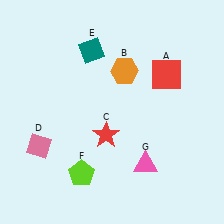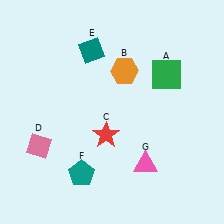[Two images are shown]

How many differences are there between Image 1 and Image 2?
There are 2 differences between the two images.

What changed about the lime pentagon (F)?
In Image 1, F is lime. In Image 2, it changed to teal.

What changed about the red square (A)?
In Image 1, A is red. In Image 2, it changed to green.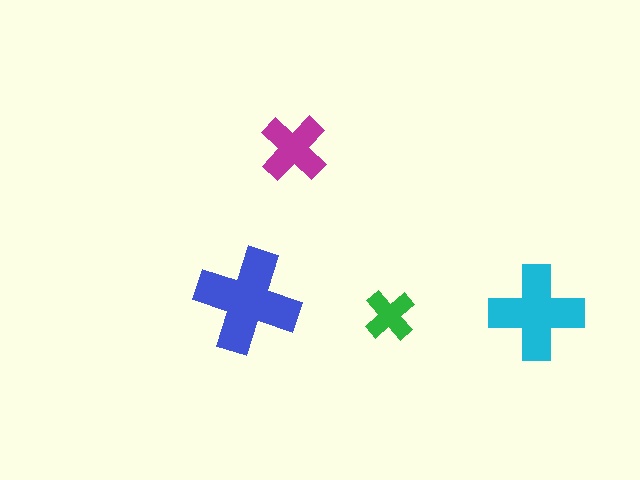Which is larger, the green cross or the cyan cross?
The cyan one.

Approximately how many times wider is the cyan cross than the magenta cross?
About 1.5 times wider.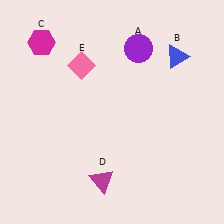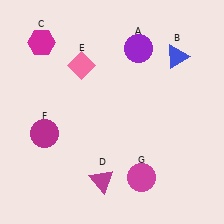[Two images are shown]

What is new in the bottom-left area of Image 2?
A magenta circle (F) was added in the bottom-left area of Image 2.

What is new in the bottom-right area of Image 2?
A magenta circle (G) was added in the bottom-right area of Image 2.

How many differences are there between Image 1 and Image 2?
There are 2 differences between the two images.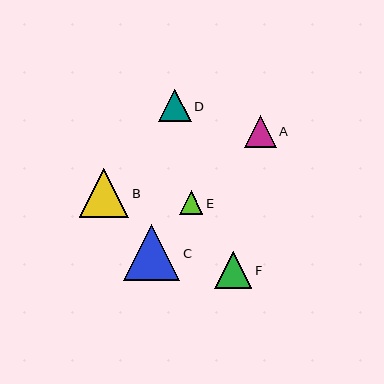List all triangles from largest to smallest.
From largest to smallest: C, B, F, D, A, E.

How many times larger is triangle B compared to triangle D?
Triangle B is approximately 1.5 times the size of triangle D.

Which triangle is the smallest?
Triangle E is the smallest with a size of approximately 24 pixels.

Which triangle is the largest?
Triangle C is the largest with a size of approximately 56 pixels.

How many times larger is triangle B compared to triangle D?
Triangle B is approximately 1.5 times the size of triangle D.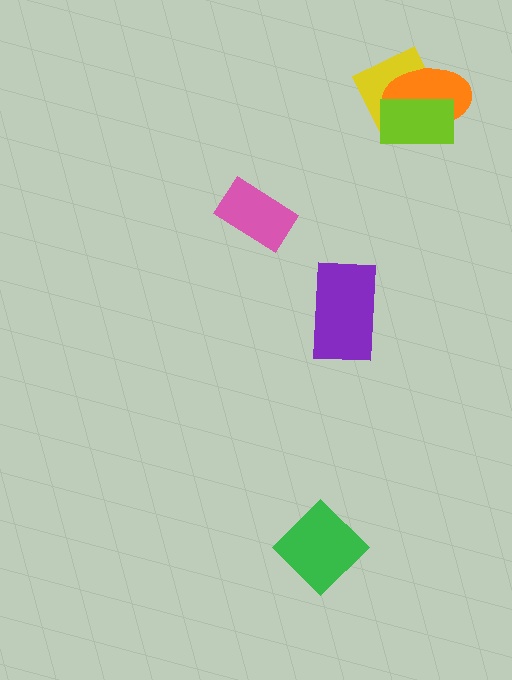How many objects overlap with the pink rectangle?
0 objects overlap with the pink rectangle.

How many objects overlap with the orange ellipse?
2 objects overlap with the orange ellipse.